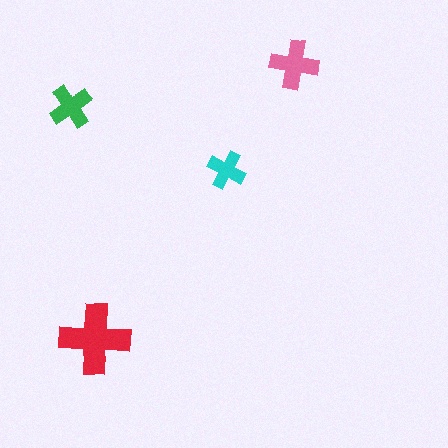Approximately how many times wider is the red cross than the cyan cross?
About 2 times wider.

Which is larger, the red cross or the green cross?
The red one.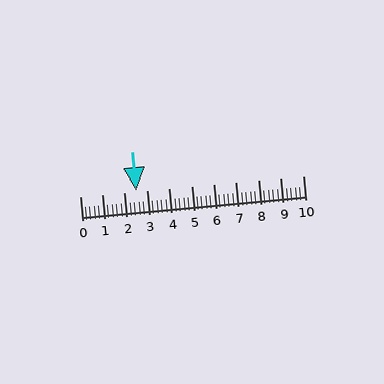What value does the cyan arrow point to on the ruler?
The cyan arrow points to approximately 2.5.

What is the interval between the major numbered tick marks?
The major tick marks are spaced 1 units apart.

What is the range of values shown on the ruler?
The ruler shows values from 0 to 10.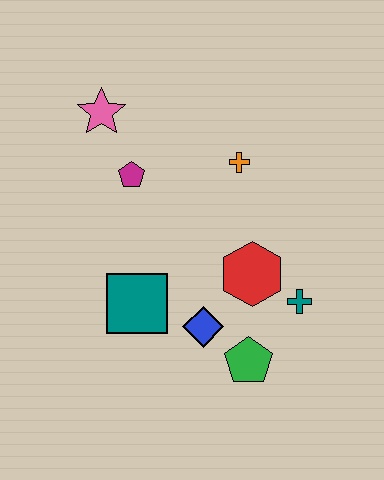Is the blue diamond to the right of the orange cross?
No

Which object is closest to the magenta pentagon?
The pink star is closest to the magenta pentagon.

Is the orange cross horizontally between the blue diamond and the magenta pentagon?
No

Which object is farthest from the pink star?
The green pentagon is farthest from the pink star.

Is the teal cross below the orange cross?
Yes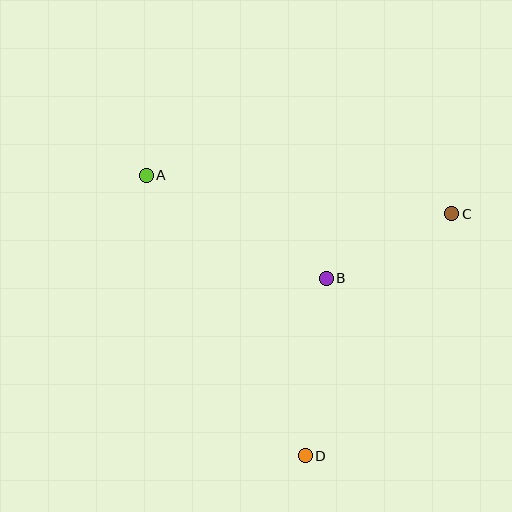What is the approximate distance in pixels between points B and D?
The distance between B and D is approximately 179 pixels.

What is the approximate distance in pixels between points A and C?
The distance between A and C is approximately 308 pixels.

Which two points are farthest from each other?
Points A and D are farthest from each other.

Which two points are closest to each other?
Points B and C are closest to each other.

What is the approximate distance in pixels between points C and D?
The distance between C and D is approximately 283 pixels.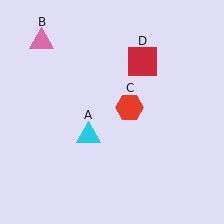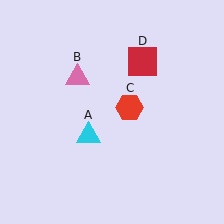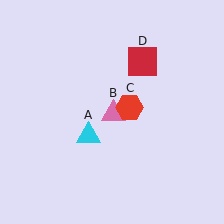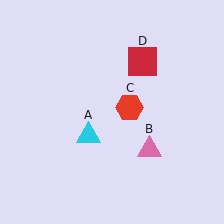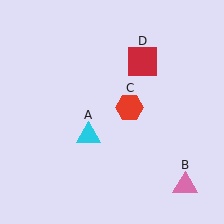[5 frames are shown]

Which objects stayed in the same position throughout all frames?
Cyan triangle (object A) and red hexagon (object C) and red square (object D) remained stationary.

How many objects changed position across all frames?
1 object changed position: pink triangle (object B).